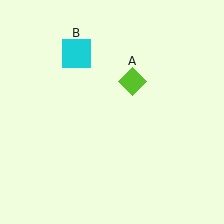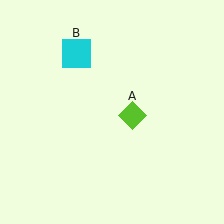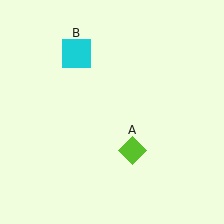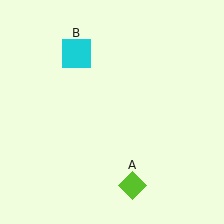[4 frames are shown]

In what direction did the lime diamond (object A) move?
The lime diamond (object A) moved down.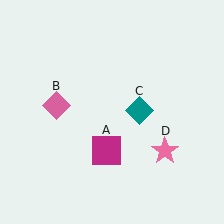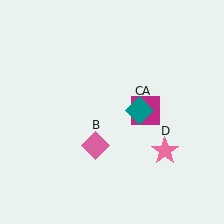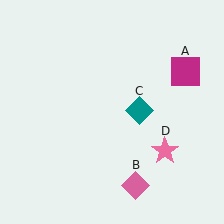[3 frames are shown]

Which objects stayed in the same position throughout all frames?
Teal diamond (object C) and pink star (object D) remained stationary.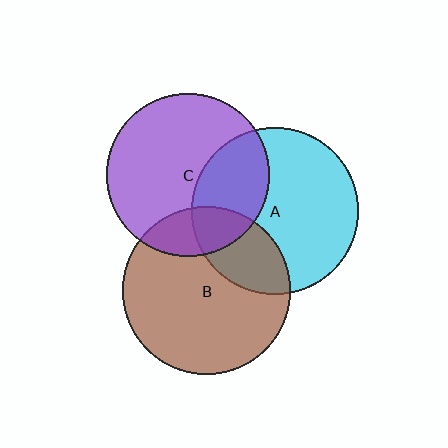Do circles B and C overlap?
Yes.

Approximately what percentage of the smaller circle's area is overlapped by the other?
Approximately 20%.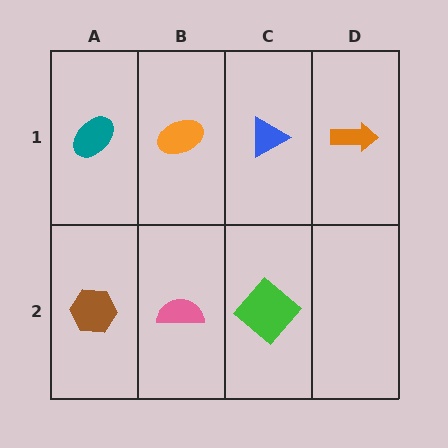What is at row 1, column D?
An orange arrow.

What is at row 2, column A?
A brown hexagon.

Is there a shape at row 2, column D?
No, that cell is empty.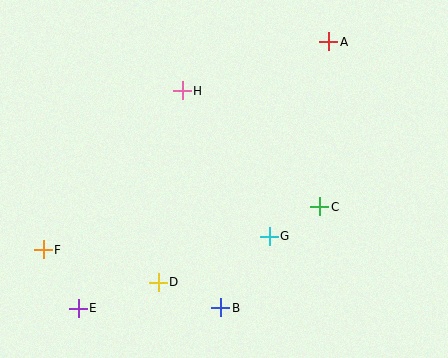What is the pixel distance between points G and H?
The distance between G and H is 169 pixels.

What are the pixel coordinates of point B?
Point B is at (221, 308).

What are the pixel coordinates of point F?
Point F is at (43, 250).